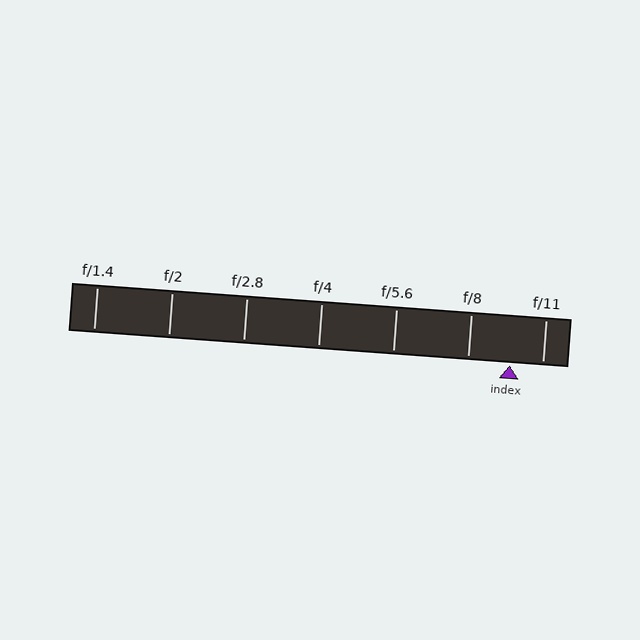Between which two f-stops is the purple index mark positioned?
The index mark is between f/8 and f/11.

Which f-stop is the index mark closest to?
The index mark is closest to f/11.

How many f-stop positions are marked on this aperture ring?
There are 7 f-stop positions marked.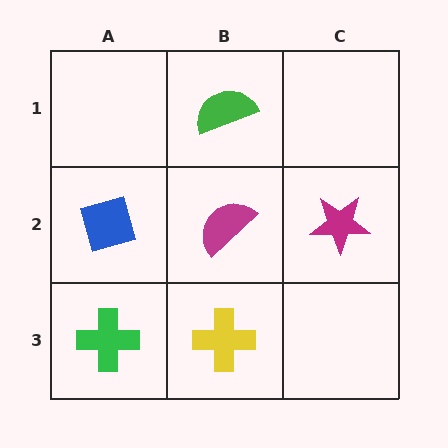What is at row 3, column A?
A green cross.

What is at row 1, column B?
A green semicircle.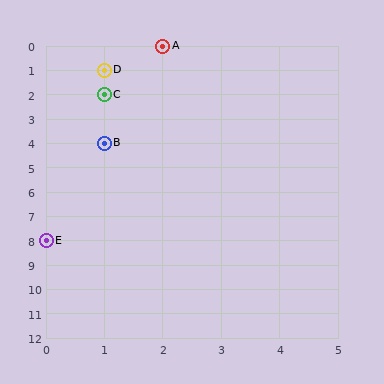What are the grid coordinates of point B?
Point B is at grid coordinates (1, 4).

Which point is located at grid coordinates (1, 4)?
Point B is at (1, 4).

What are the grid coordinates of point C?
Point C is at grid coordinates (1, 2).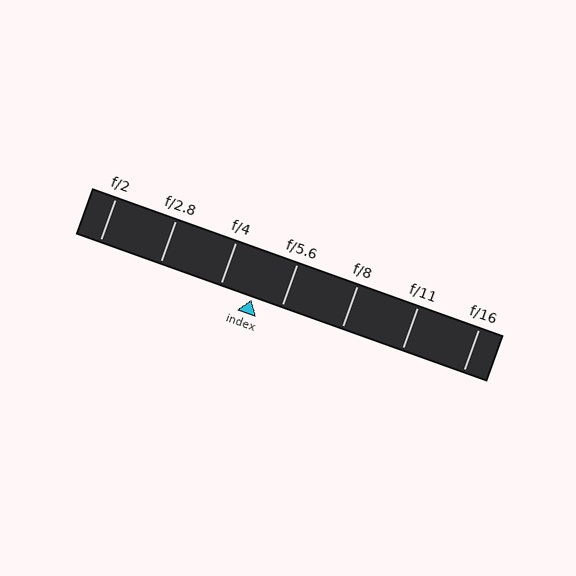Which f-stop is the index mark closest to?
The index mark is closest to f/5.6.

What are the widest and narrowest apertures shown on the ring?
The widest aperture shown is f/2 and the narrowest is f/16.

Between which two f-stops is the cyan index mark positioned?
The index mark is between f/4 and f/5.6.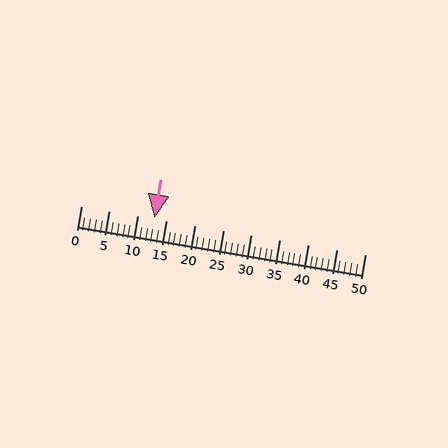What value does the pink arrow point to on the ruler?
The pink arrow points to approximately 13.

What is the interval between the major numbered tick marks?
The major tick marks are spaced 5 units apart.